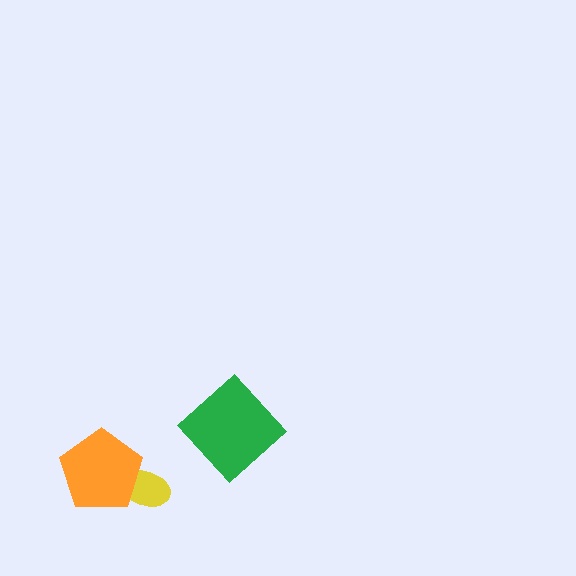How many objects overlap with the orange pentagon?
1 object overlaps with the orange pentagon.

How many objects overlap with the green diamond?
0 objects overlap with the green diamond.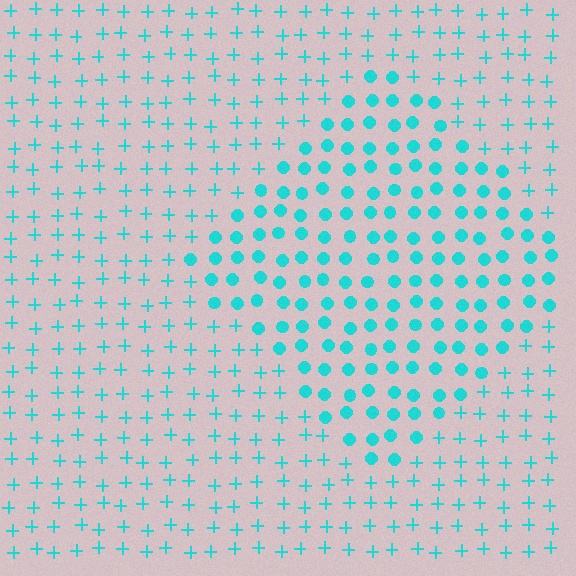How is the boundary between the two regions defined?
The boundary is defined by a change in element shape: circles inside vs. plus signs outside. All elements share the same color and spacing.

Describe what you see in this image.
The image is filled with small cyan elements arranged in a uniform grid. A diamond-shaped region contains circles, while the surrounding area contains plus signs. The boundary is defined purely by the change in element shape.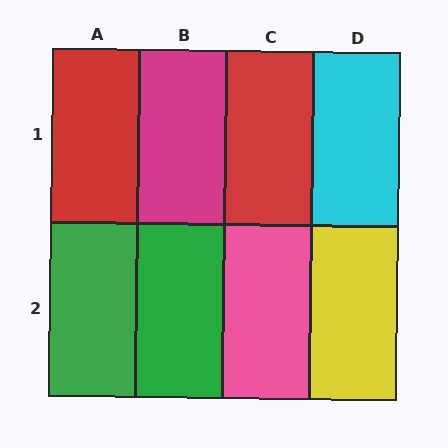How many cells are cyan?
1 cell is cyan.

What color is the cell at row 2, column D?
Yellow.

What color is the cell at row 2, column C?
Pink.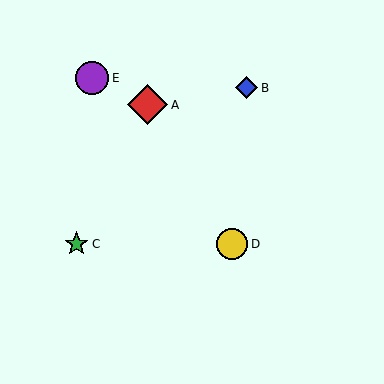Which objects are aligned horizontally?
Objects C, D are aligned horizontally.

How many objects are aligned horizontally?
2 objects (C, D) are aligned horizontally.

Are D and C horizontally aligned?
Yes, both are at y≈244.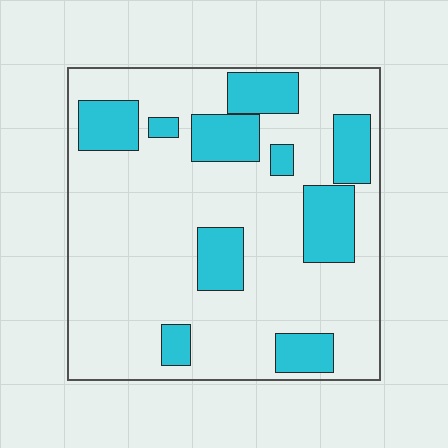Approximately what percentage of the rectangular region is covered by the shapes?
Approximately 25%.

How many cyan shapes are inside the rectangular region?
10.